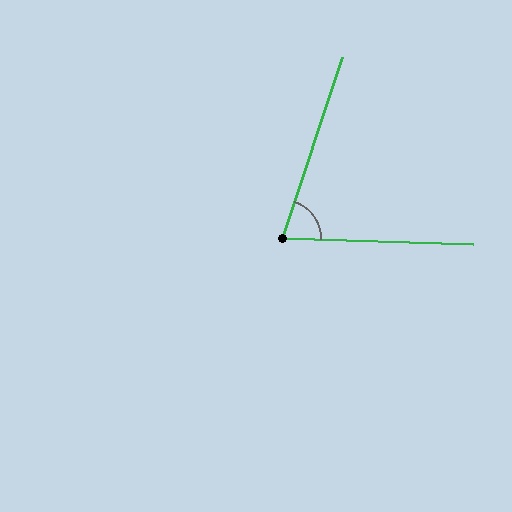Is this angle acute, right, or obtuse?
It is acute.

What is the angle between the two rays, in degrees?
Approximately 73 degrees.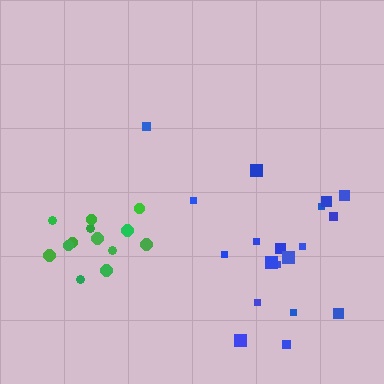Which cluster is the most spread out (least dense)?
Blue.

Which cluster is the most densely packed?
Green.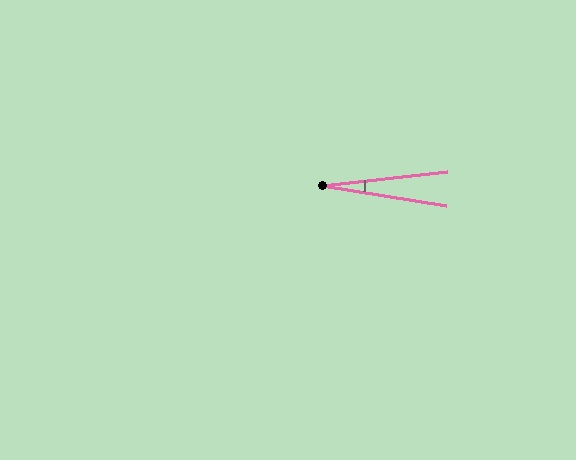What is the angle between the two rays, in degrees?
Approximately 16 degrees.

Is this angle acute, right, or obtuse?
It is acute.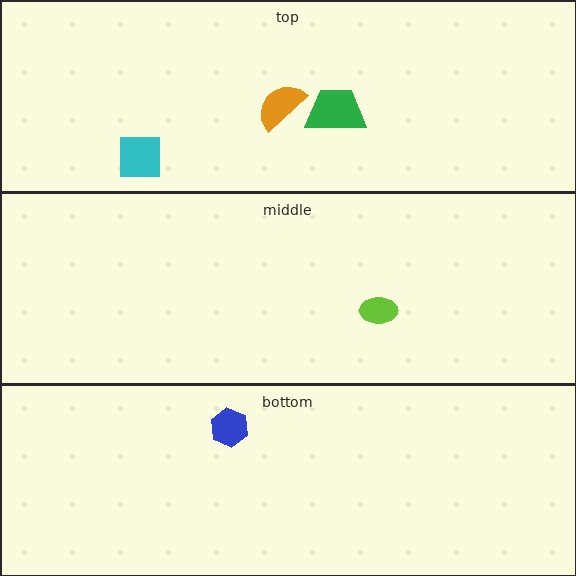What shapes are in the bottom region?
The blue hexagon.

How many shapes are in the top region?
3.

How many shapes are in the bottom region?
1.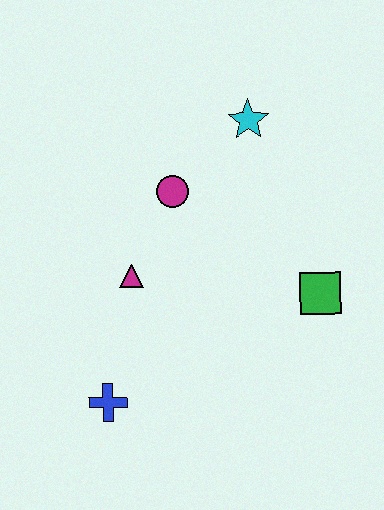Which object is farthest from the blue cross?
The cyan star is farthest from the blue cross.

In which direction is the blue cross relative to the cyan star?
The blue cross is below the cyan star.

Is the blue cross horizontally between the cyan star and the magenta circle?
No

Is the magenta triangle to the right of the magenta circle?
No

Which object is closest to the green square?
The magenta circle is closest to the green square.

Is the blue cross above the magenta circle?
No